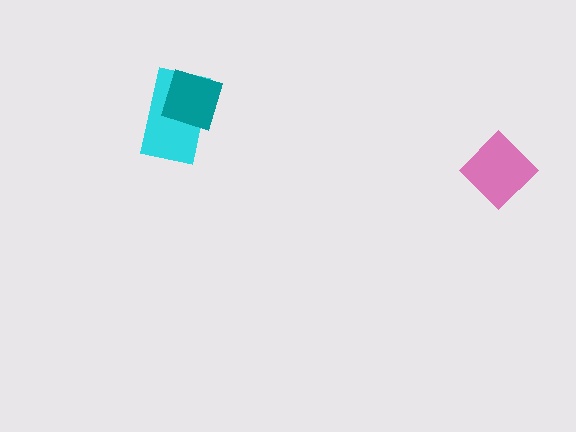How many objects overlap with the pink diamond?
0 objects overlap with the pink diamond.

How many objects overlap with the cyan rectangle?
1 object overlaps with the cyan rectangle.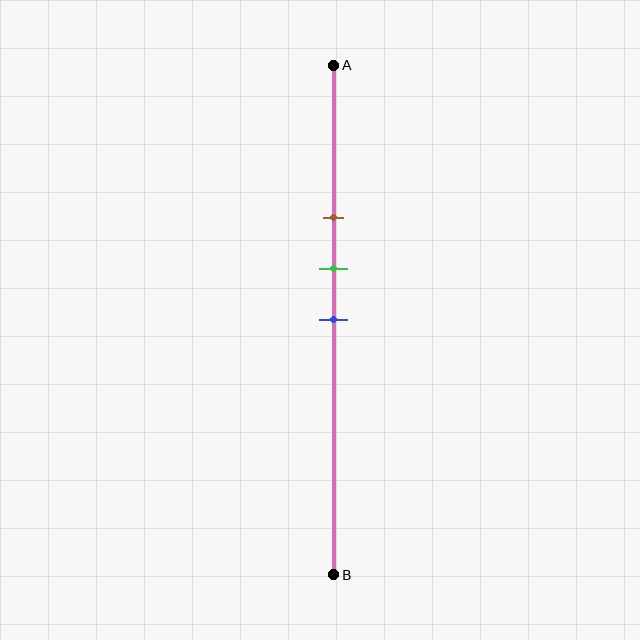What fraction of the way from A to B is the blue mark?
The blue mark is approximately 50% (0.5) of the way from A to B.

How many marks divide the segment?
There are 3 marks dividing the segment.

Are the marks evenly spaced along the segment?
Yes, the marks are approximately evenly spaced.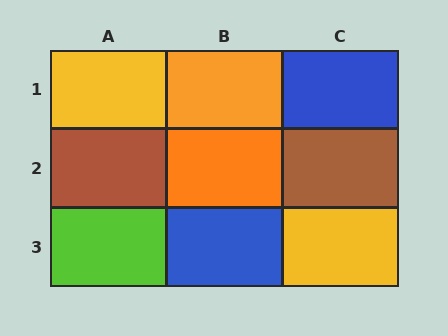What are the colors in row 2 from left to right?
Brown, orange, brown.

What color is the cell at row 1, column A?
Yellow.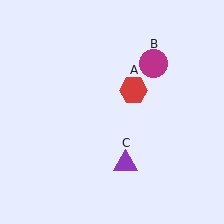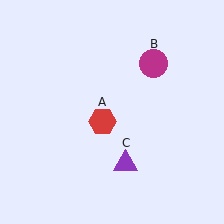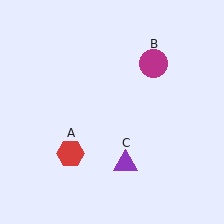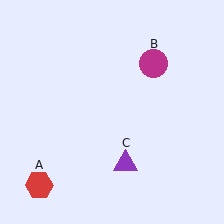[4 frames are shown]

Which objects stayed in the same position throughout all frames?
Magenta circle (object B) and purple triangle (object C) remained stationary.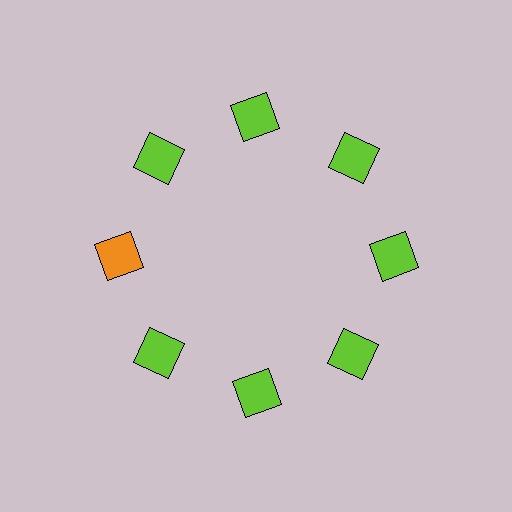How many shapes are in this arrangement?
There are 8 shapes arranged in a ring pattern.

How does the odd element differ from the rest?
It has a different color: orange instead of lime.